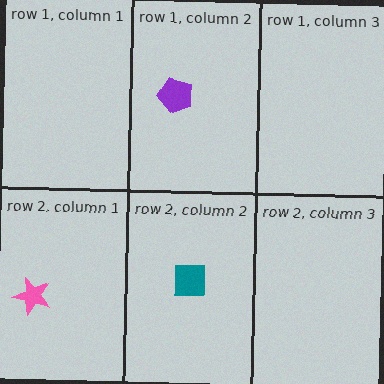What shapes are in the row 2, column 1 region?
The pink star.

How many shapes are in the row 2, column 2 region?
1.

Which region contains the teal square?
The row 2, column 2 region.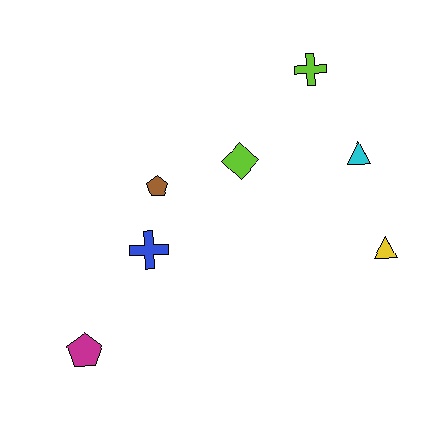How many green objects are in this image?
There are no green objects.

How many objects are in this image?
There are 7 objects.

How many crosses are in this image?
There are 2 crosses.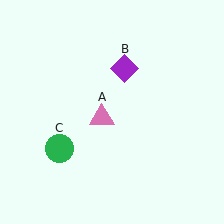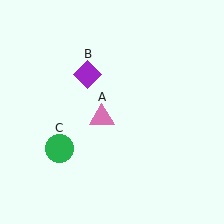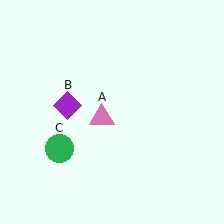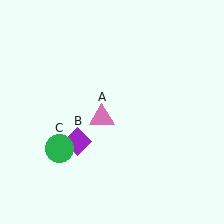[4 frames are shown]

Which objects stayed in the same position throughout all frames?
Pink triangle (object A) and green circle (object C) remained stationary.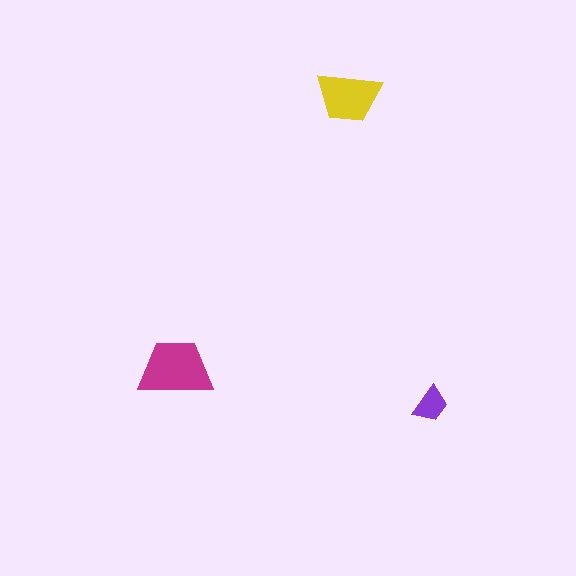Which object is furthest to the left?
The magenta trapezoid is leftmost.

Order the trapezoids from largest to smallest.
the magenta one, the yellow one, the purple one.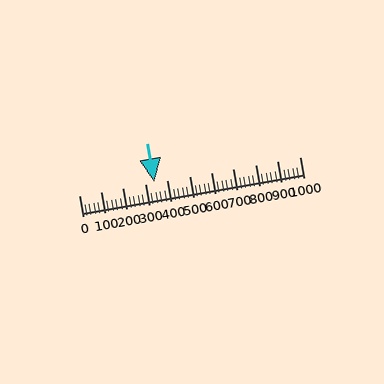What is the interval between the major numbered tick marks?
The major tick marks are spaced 100 units apart.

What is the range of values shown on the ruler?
The ruler shows values from 0 to 1000.